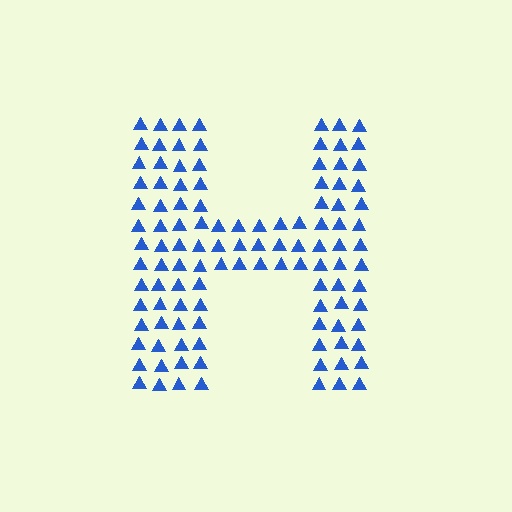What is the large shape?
The large shape is the letter H.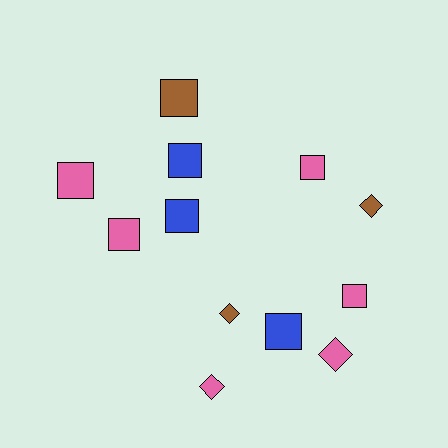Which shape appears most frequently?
Square, with 8 objects.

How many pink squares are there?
There are 4 pink squares.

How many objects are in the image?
There are 12 objects.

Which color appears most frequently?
Pink, with 6 objects.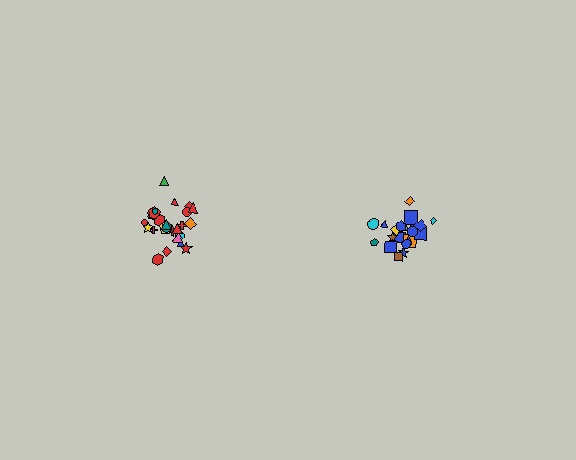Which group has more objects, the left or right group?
The left group.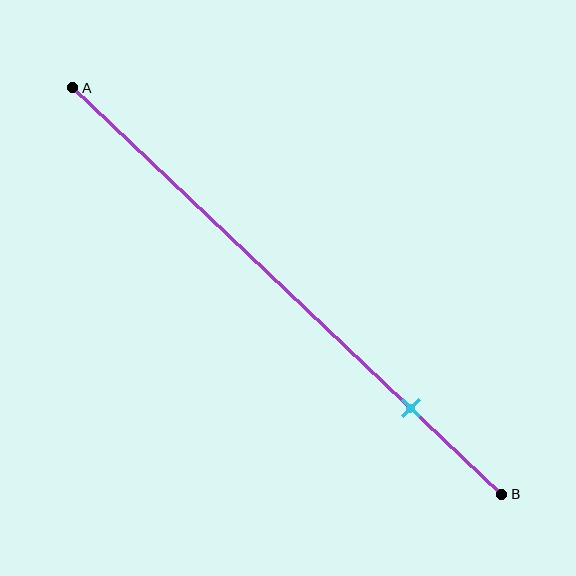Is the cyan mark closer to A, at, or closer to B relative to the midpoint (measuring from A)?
The cyan mark is closer to point B than the midpoint of segment AB.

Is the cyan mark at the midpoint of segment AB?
No, the mark is at about 80% from A, not at the 50% midpoint.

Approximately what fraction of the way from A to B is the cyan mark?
The cyan mark is approximately 80% of the way from A to B.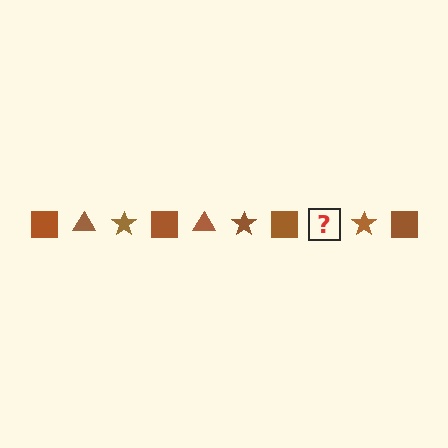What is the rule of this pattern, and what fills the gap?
The rule is that the pattern cycles through square, triangle, star shapes in brown. The gap should be filled with a brown triangle.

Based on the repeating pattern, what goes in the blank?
The blank should be a brown triangle.